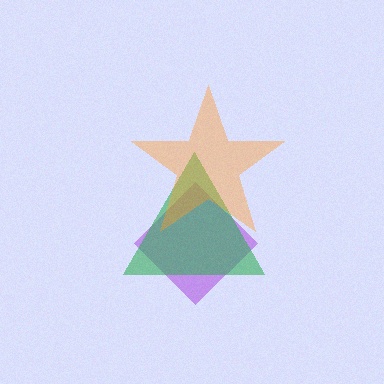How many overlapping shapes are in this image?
There are 3 overlapping shapes in the image.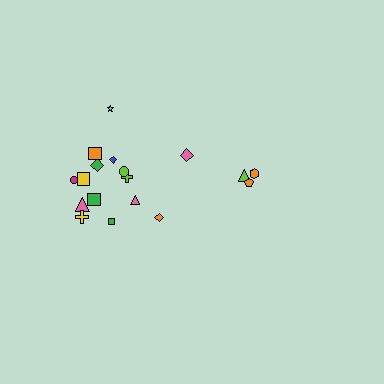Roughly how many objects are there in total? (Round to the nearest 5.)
Roughly 20 objects in total.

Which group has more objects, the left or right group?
The left group.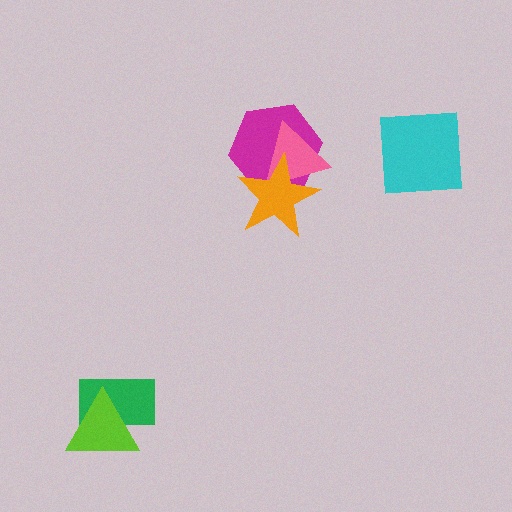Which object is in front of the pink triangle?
The orange star is in front of the pink triangle.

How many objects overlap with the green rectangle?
1 object overlaps with the green rectangle.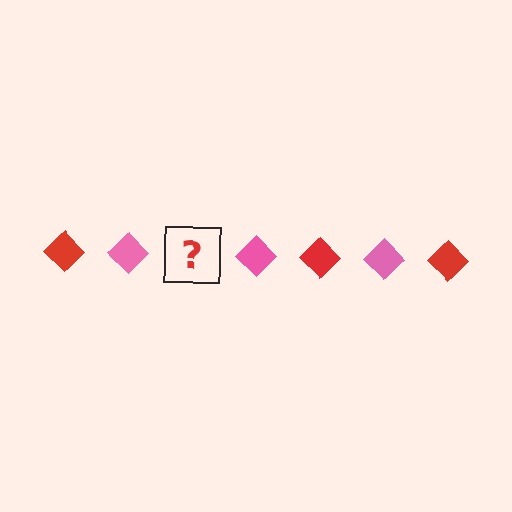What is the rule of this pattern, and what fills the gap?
The rule is that the pattern cycles through red, pink diamonds. The gap should be filled with a red diamond.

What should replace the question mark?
The question mark should be replaced with a red diamond.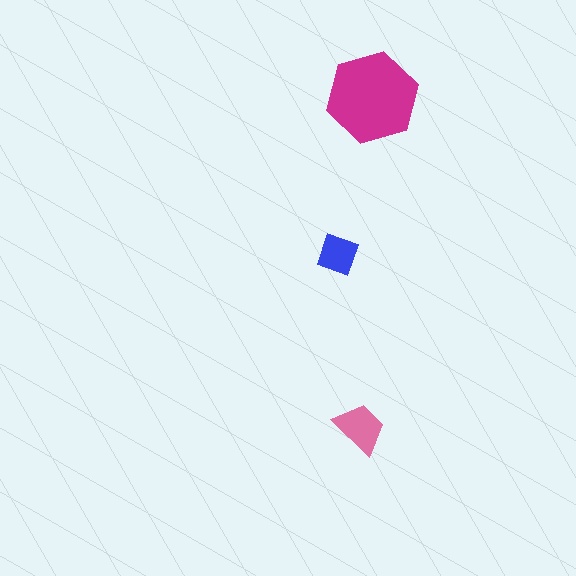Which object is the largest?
The magenta hexagon.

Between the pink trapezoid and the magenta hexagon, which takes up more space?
The magenta hexagon.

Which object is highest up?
The magenta hexagon is topmost.